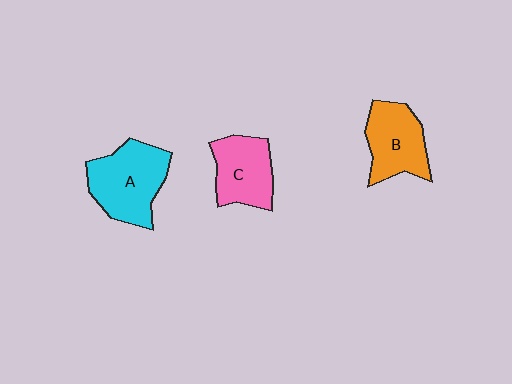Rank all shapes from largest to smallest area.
From largest to smallest: A (cyan), B (orange), C (pink).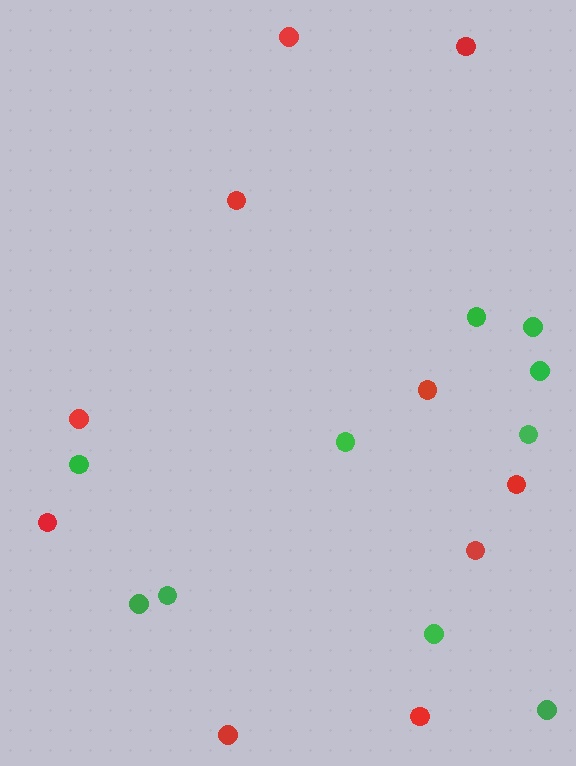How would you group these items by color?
There are 2 groups: one group of red circles (10) and one group of green circles (10).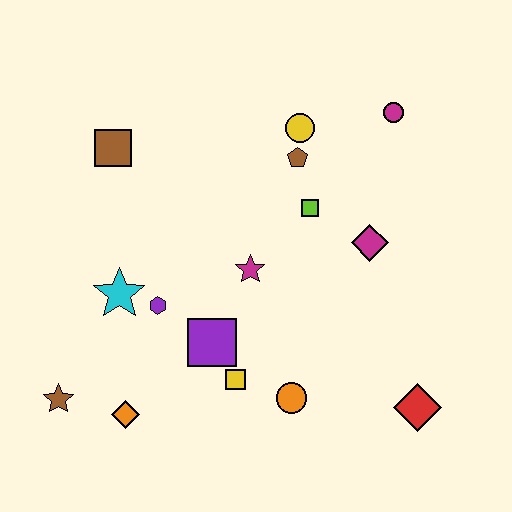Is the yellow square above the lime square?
No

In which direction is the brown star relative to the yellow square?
The brown star is to the left of the yellow square.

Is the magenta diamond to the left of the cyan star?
No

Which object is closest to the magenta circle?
The yellow circle is closest to the magenta circle.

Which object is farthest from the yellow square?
The magenta circle is farthest from the yellow square.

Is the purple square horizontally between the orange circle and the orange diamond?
Yes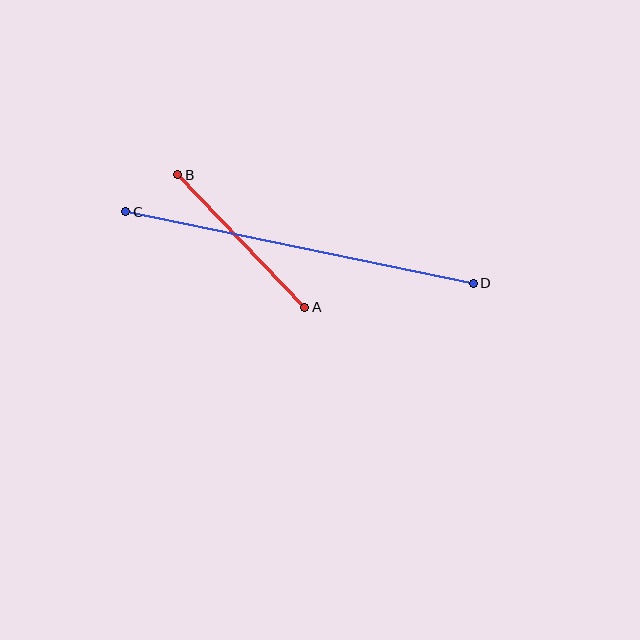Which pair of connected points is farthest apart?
Points C and D are farthest apart.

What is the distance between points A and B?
The distance is approximately 184 pixels.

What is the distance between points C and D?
The distance is approximately 355 pixels.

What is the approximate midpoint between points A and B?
The midpoint is at approximately (241, 241) pixels.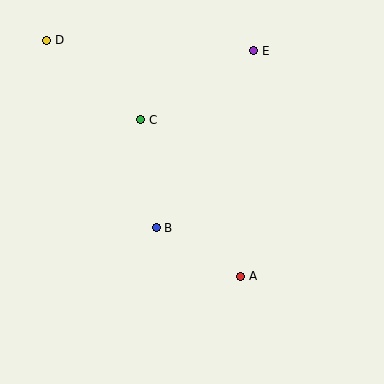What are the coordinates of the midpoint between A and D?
The midpoint between A and D is at (144, 158).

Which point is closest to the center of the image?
Point B at (156, 228) is closest to the center.